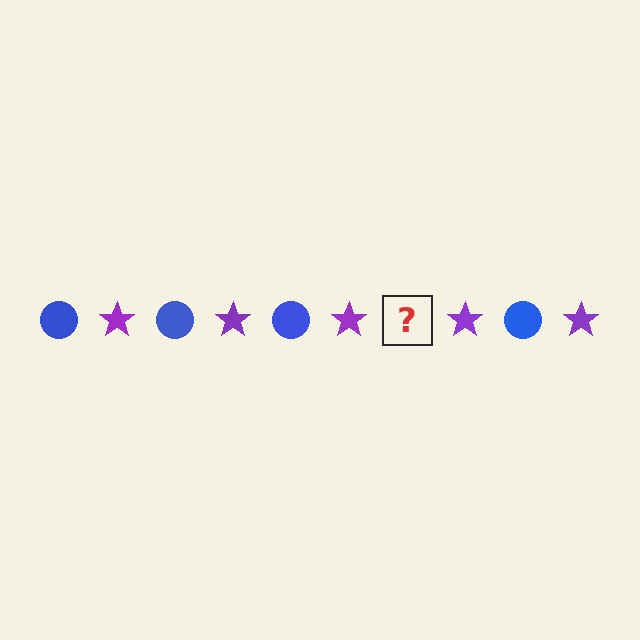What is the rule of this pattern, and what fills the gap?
The rule is that the pattern alternates between blue circle and purple star. The gap should be filled with a blue circle.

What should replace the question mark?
The question mark should be replaced with a blue circle.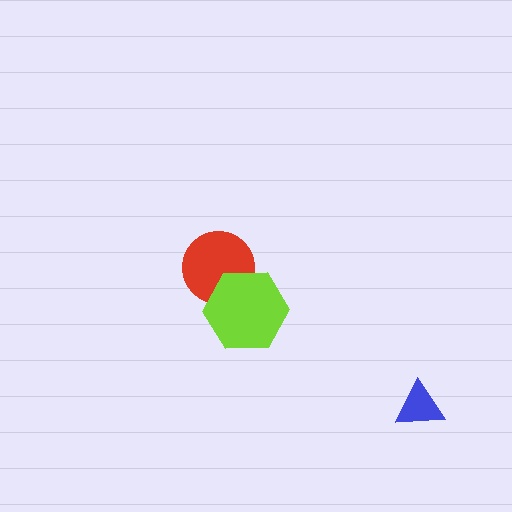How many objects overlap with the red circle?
1 object overlaps with the red circle.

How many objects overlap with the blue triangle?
0 objects overlap with the blue triangle.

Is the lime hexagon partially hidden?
No, no other shape covers it.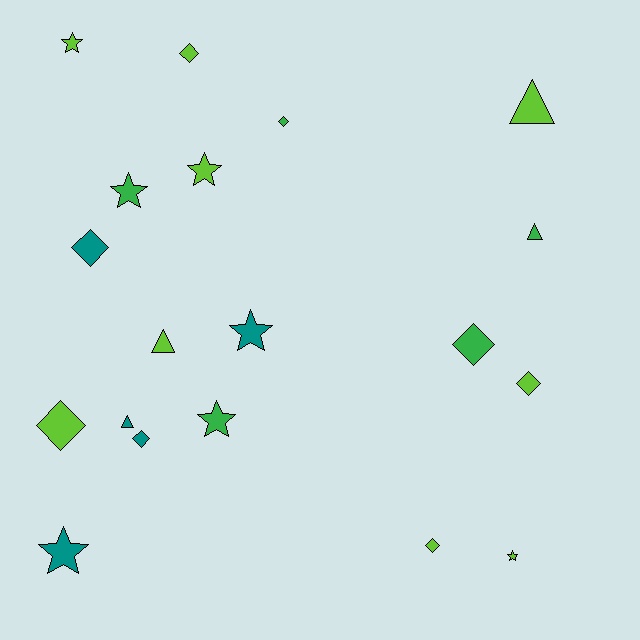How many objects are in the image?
There are 19 objects.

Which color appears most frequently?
Lime, with 9 objects.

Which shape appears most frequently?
Diamond, with 8 objects.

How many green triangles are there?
There is 1 green triangle.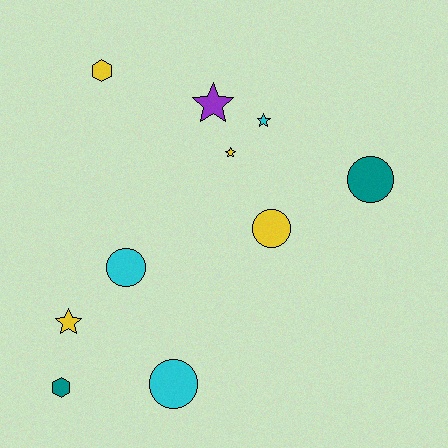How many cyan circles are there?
There are 2 cyan circles.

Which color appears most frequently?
Yellow, with 4 objects.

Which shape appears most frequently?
Star, with 4 objects.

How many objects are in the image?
There are 10 objects.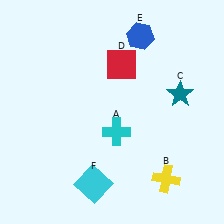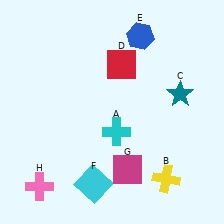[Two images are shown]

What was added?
A magenta square (G), a pink cross (H) were added in Image 2.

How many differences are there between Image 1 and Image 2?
There are 2 differences between the two images.